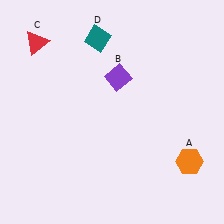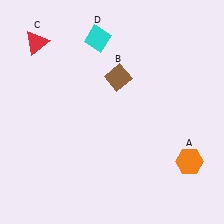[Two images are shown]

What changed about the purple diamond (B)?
In Image 1, B is purple. In Image 2, it changed to brown.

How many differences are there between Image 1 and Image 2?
There are 2 differences between the two images.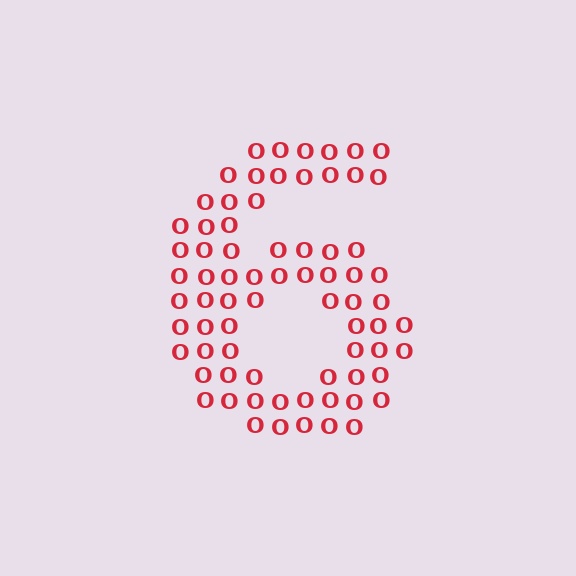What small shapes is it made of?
It is made of small letter O's.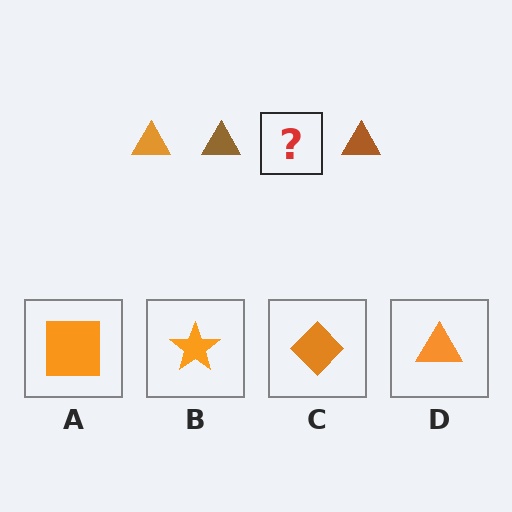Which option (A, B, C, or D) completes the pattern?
D.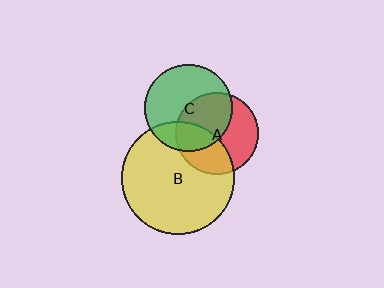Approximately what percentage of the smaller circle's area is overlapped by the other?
Approximately 40%.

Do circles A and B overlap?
Yes.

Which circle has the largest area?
Circle B (yellow).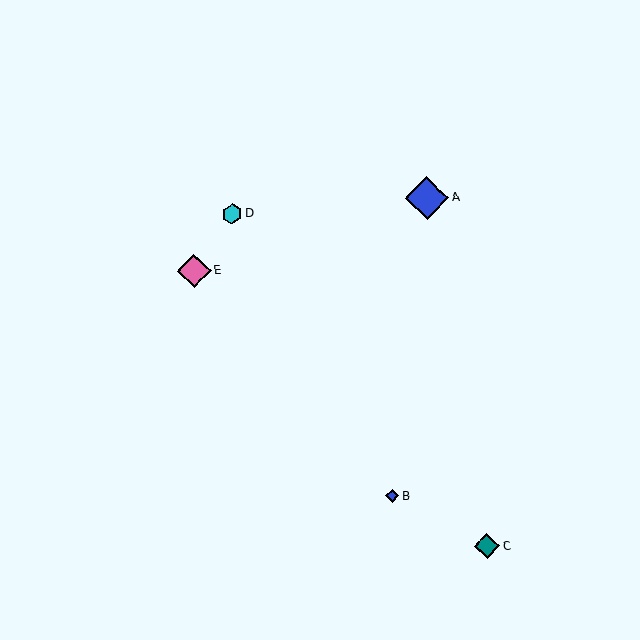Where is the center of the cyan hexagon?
The center of the cyan hexagon is at (232, 214).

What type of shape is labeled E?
Shape E is a pink diamond.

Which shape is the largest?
The blue diamond (labeled A) is the largest.